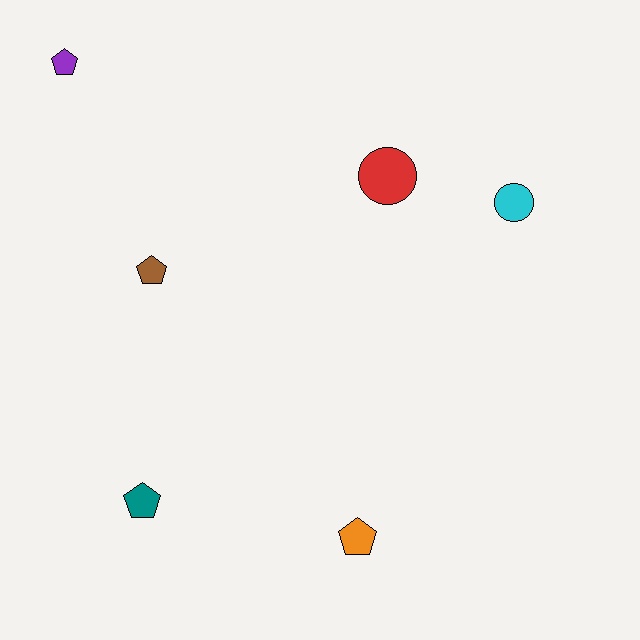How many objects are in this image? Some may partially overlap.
There are 6 objects.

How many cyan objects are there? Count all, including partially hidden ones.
There is 1 cyan object.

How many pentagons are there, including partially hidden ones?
There are 4 pentagons.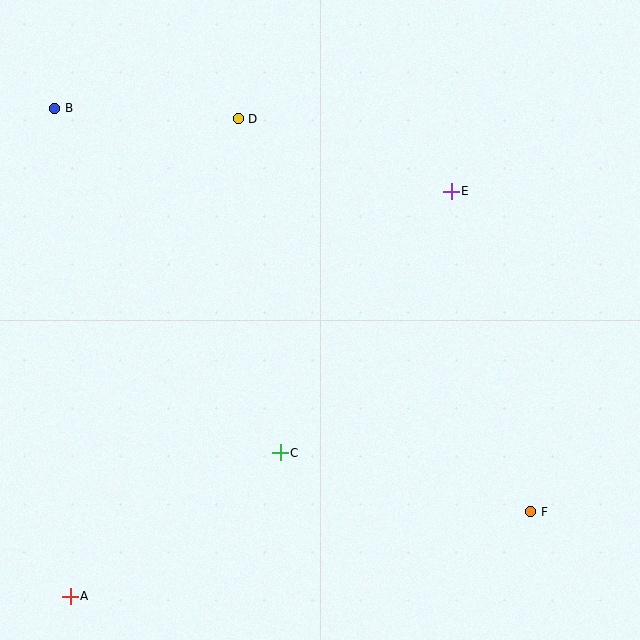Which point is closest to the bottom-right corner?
Point F is closest to the bottom-right corner.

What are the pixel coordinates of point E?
Point E is at (451, 191).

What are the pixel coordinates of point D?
Point D is at (238, 119).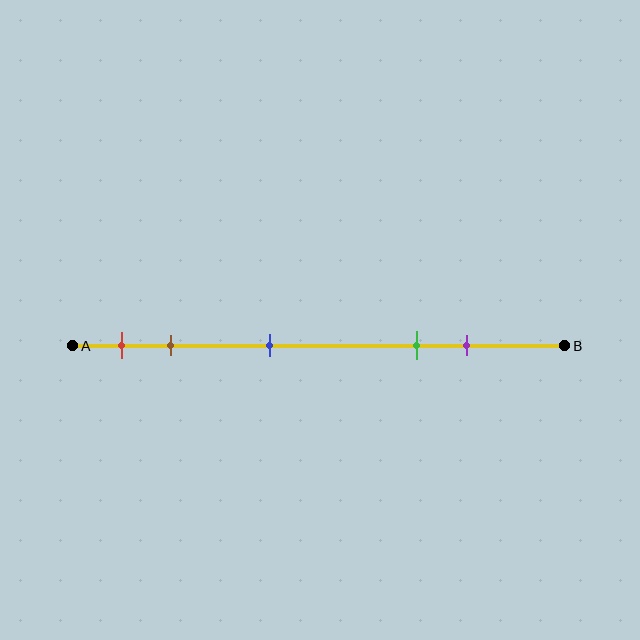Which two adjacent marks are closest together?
The red and brown marks are the closest adjacent pair.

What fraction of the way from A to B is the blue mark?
The blue mark is approximately 40% (0.4) of the way from A to B.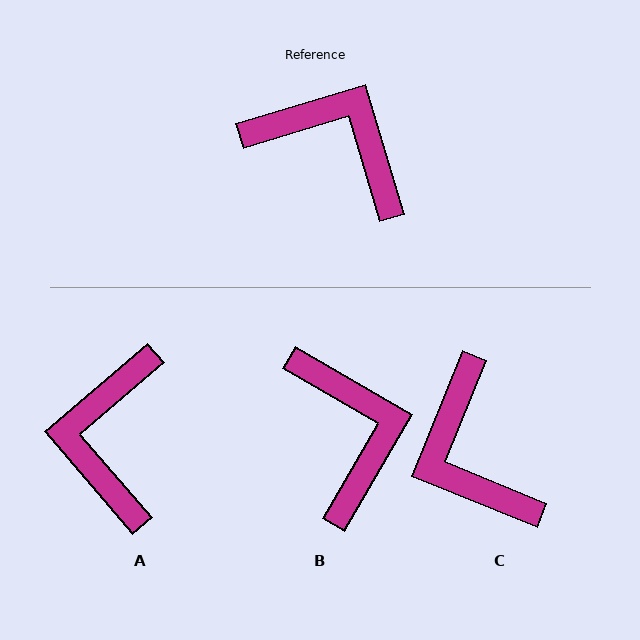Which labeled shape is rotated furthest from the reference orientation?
C, about 141 degrees away.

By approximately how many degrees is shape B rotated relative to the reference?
Approximately 47 degrees clockwise.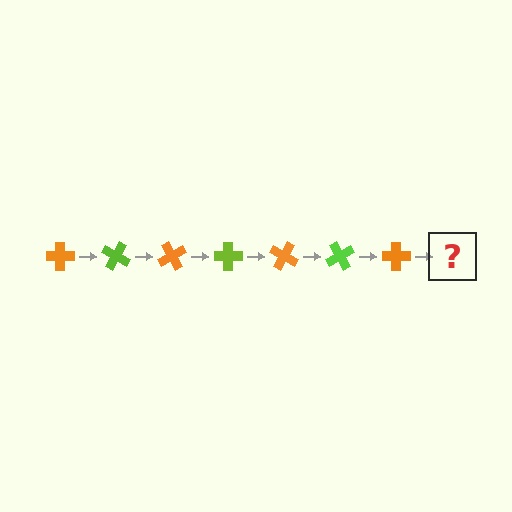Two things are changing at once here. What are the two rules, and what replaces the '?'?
The two rules are that it rotates 30 degrees each step and the color cycles through orange and lime. The '?' should be a lime cross, rotated 210 degrees from the start.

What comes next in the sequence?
The next element should be a lime cross, rotated 210 degrees from the start.